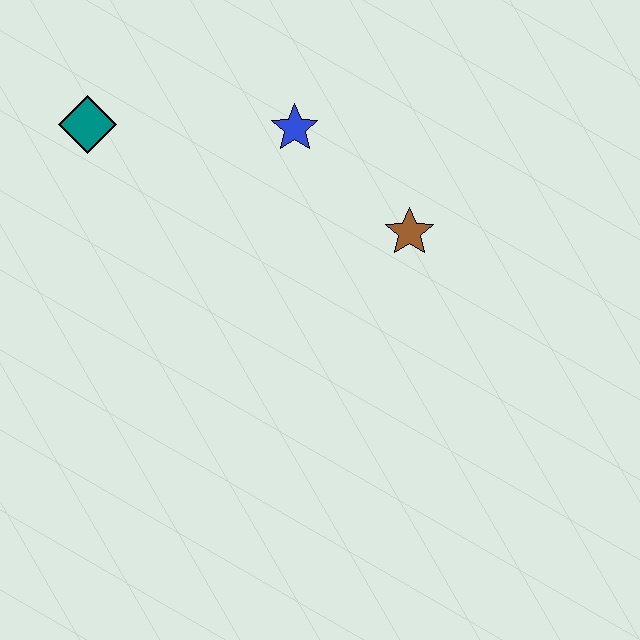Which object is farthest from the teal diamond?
The brown star is farthest from the teal diamond.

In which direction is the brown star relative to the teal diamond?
The brown star is to the right of the teal diamond.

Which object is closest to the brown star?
The blue star is closest to the brown star.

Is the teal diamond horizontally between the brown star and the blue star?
No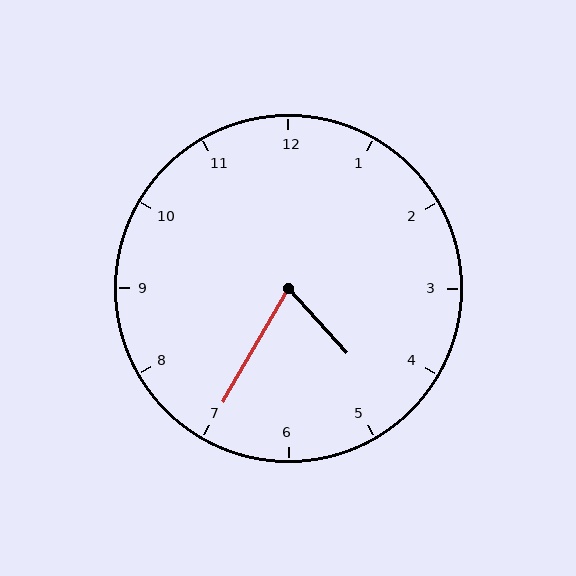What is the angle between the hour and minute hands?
Approximately 72 degrees.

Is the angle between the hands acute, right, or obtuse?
It is acute.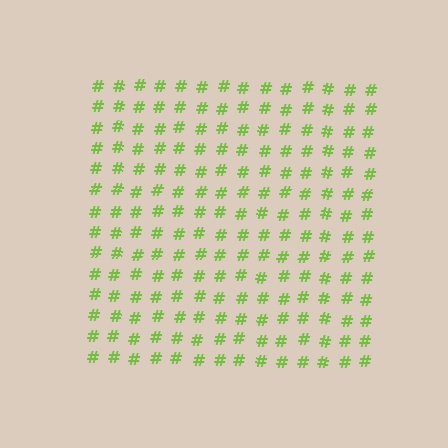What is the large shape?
The large shape is a square.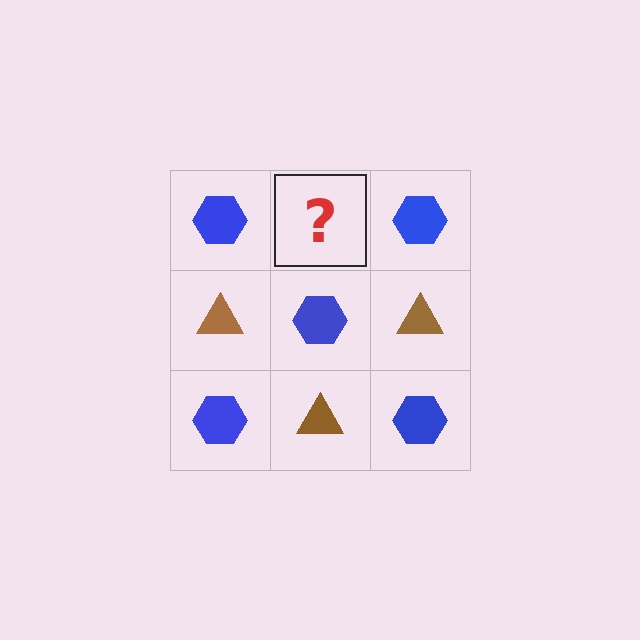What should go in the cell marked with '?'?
The missing cell should contain a brown triangle.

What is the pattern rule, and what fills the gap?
The rule is that it alternates blue hexagon and brown triangle in a checkerboard pattern. The gap should be filled with a brown triangle.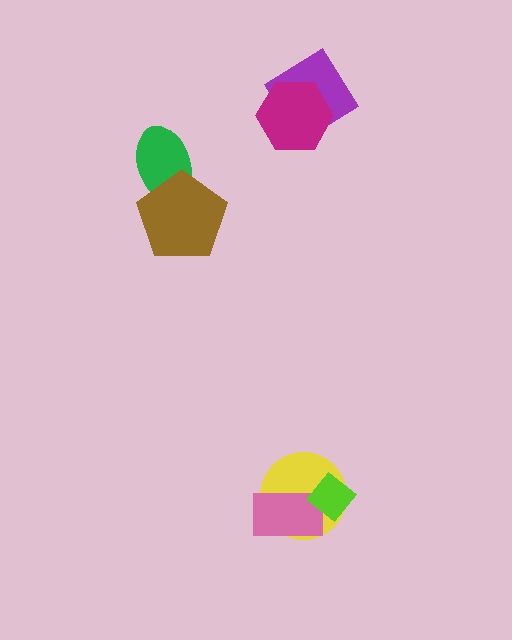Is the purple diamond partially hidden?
Yes, it is partially covered by another shape.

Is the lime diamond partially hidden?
No, no other shape covers it.